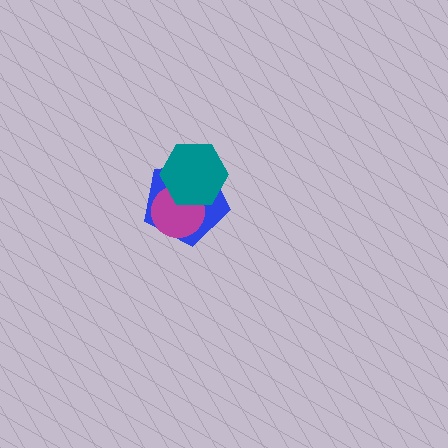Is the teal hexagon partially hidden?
No, no other shape covers it.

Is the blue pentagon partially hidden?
Yes, it is partially covered by another shape.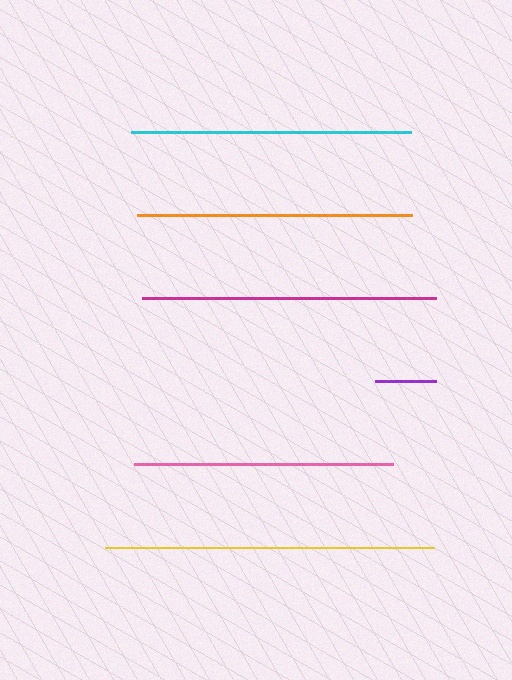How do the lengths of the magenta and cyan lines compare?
The magenta and cyan lines are approximately the same length.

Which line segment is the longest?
The yellow line is the longest at approximately 329 pixels.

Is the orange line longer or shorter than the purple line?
The orange line is longer than the purple line.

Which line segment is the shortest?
The purple line is the shortest at approximately 61 pixels.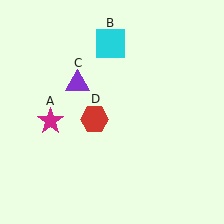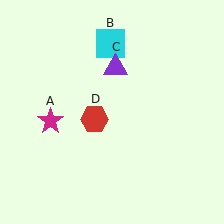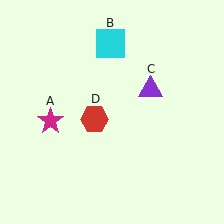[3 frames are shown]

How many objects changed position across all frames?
1 object changed position: purple triangle (object C).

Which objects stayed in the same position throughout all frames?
Magenta star (object A) and cyan square (object B) and red hexagon (object D) remained stationary.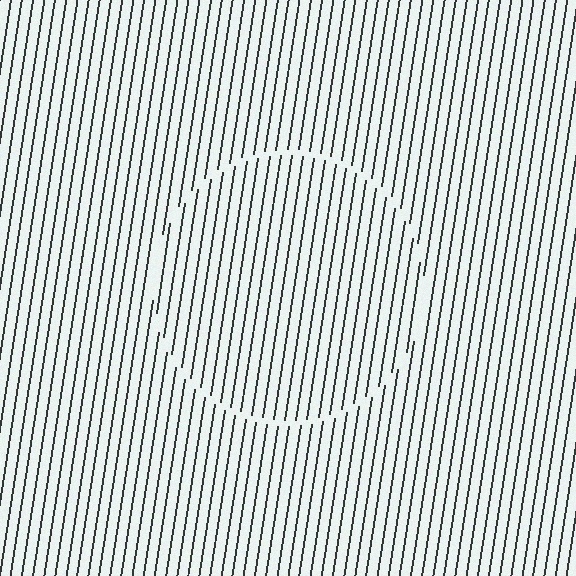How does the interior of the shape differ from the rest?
The interior of the shape contains the same grating, shifted by half a period — the contour is defined by the phase discontinuity where line-ends from the inner and outer gratings abut.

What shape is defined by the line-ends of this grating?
An illusory circle. The interior of the shape contains the same grating, shifted by half a period — the contour is defined by the phase discontinuity where line-ends from the inner and outer gratings abut.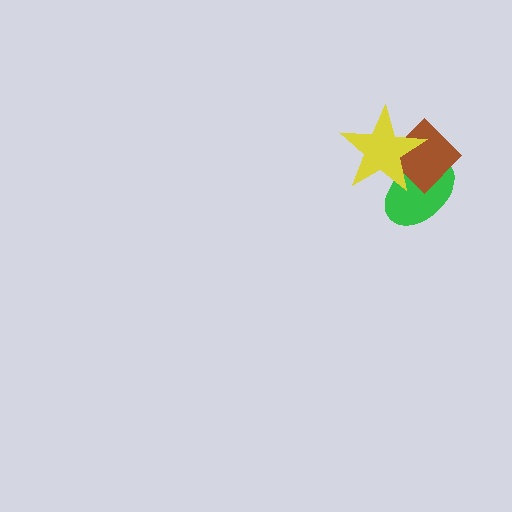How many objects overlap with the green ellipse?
2 objects overlap with the green ellipse.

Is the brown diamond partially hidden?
Yes, it is partially covered by another shape.